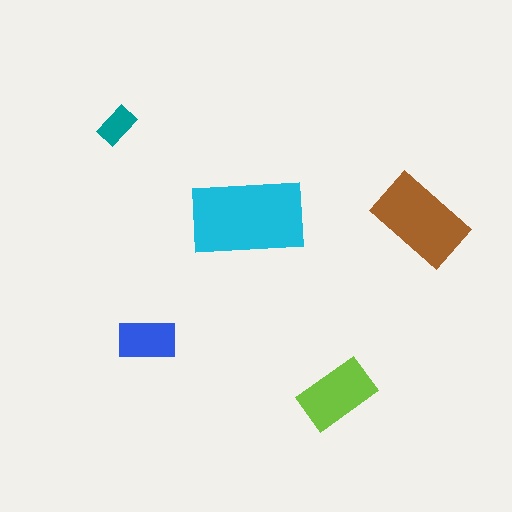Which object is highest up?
The teal rectangle is topmost.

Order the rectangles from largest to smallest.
the cyan one, the brown one, the lime one, the blue one, the teal one.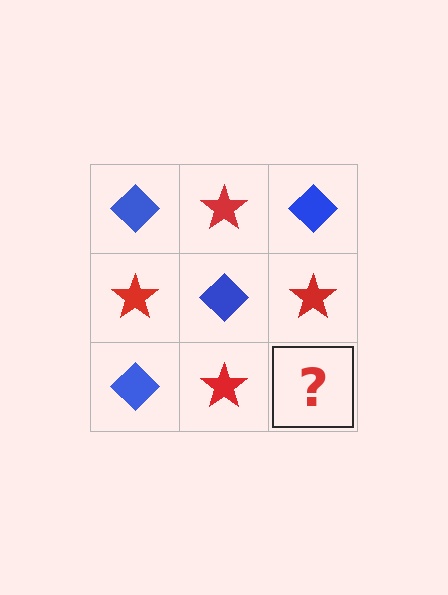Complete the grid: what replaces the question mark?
The question mark should be replaced with a blue diamond.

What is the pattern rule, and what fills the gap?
The rule is that it alternates blue diamond and red star in a checkerboard pattern. The gap should be filled with a blue diamond.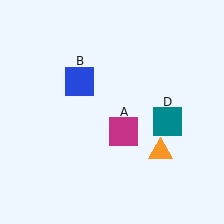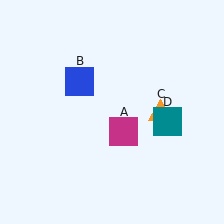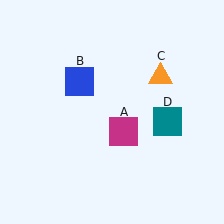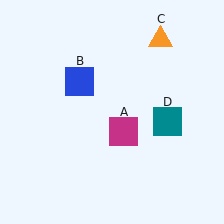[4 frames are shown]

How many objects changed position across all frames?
1 object changed position: orange triangle (object C).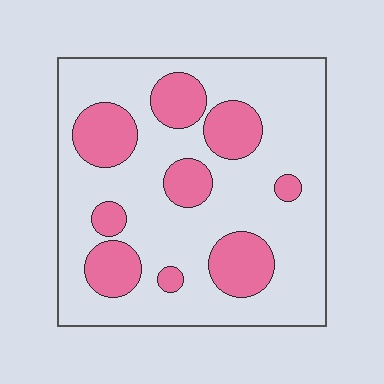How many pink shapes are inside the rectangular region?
9.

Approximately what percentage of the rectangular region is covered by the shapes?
Approximately 25%.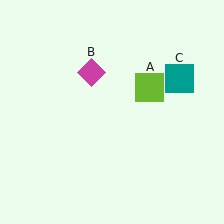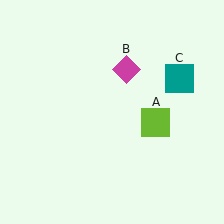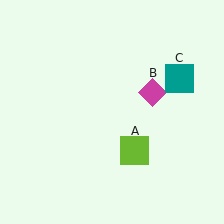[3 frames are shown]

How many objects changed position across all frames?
2 objects changed position: lime square (object A), magenta diamond (object B).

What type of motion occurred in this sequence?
The lime square (object A), magenta diamond (object B) rotated clockwise around the center of the scene.